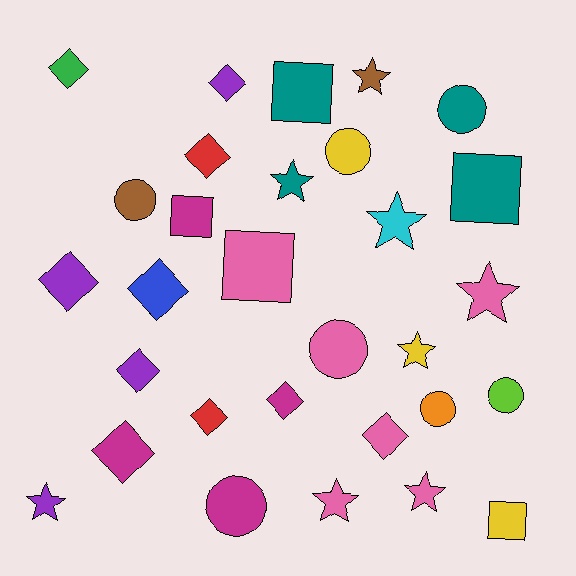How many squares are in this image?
There are 5 squares.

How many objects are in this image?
There are 30 objects.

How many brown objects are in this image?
There are 2 brown objects.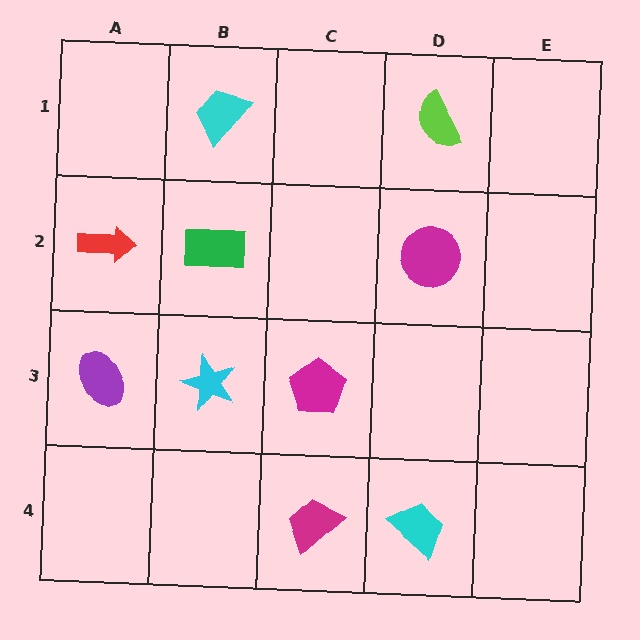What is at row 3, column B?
A cyan star.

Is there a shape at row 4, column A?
No, that cell is empty.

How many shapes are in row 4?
2 shapes.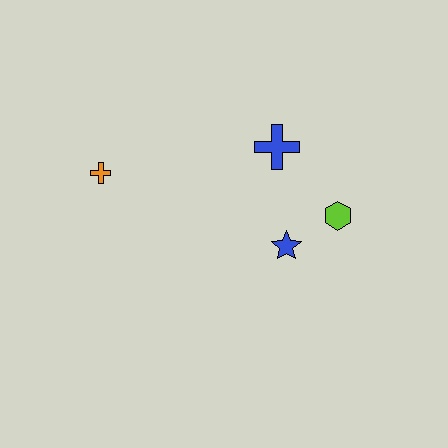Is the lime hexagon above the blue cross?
No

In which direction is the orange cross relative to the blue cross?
The orange cross is to the left of the blue cross.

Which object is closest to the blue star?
The lime hexagon is closest to the blue star.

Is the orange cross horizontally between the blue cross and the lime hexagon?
No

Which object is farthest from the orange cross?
The lime hexagon is farthest from the orange cross.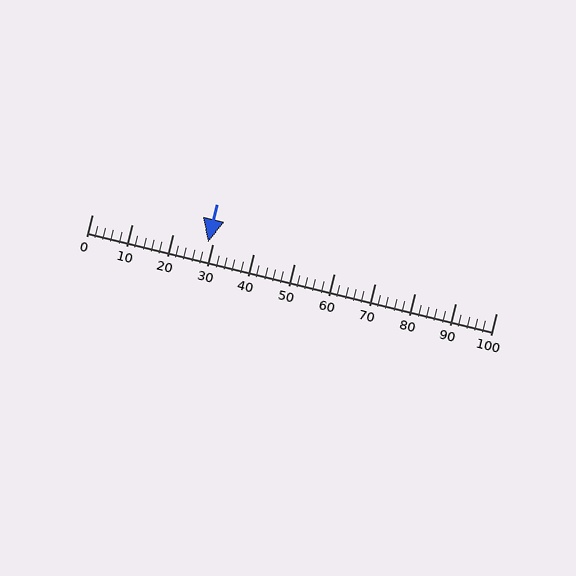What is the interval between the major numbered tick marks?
The major tick marks are spaced 10 units apart.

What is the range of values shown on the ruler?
The ruler shows values from 0 to 100.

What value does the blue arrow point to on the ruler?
The blue arrow points to approximately 29.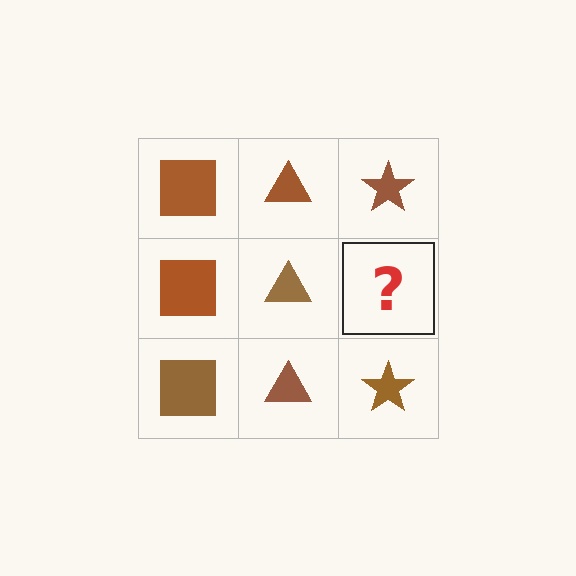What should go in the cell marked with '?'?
The missing cell should contain a brown star.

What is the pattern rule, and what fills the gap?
The rule is that each column has a consistent shape. The gap should be filled with a brown star.